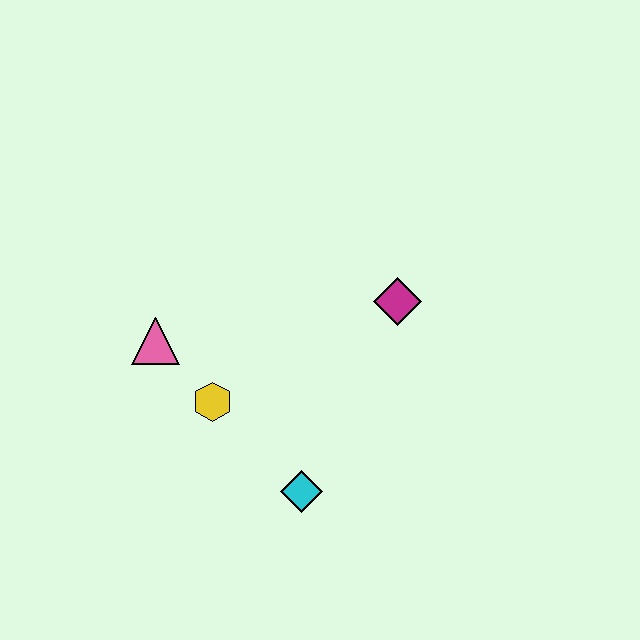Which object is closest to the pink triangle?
The yellow hexagon is closest to the pink triangle.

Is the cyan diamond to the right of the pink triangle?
Yes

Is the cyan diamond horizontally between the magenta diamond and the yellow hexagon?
Yes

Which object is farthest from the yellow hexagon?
The magenta diamond is farthest from the yellow hexagon.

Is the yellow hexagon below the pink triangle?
Yes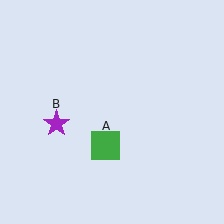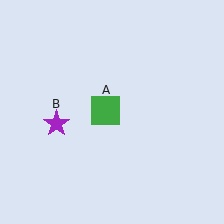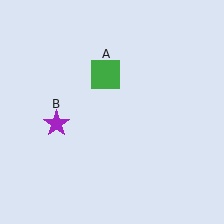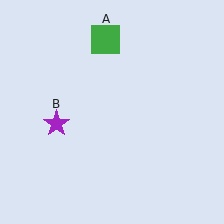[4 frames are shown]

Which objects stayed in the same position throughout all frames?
Purple star (object B) remained stationary.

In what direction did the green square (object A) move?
The green square (object A) moved up.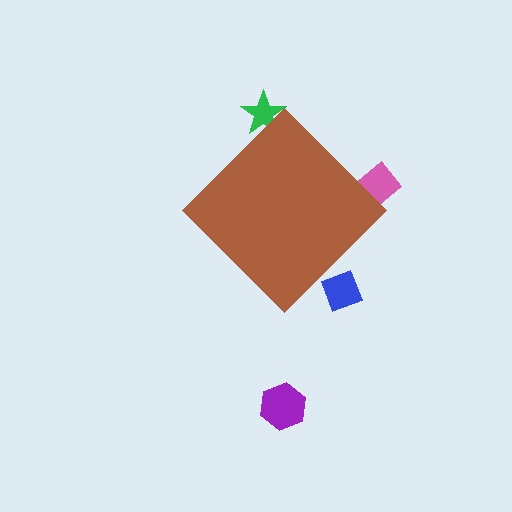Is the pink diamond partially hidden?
Yes, the pink diamond is partially hidden behind the brown diamond.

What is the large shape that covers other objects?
A brown diamond.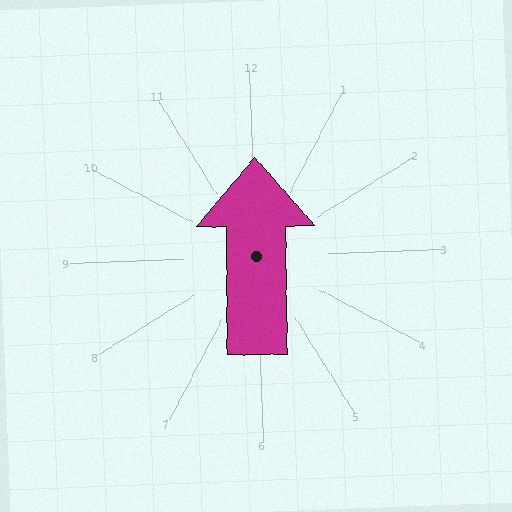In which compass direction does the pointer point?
North.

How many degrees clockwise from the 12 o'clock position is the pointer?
Approximately 1 degrees.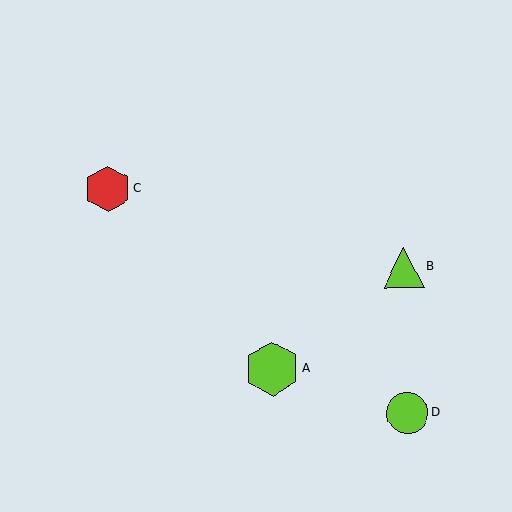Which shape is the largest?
The lime hexagon (labeled A) is the largest.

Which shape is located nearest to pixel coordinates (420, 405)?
The lime circle (labeled D) at (407, 413) is nearest to that location.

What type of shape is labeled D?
Shape D is a lime circle.